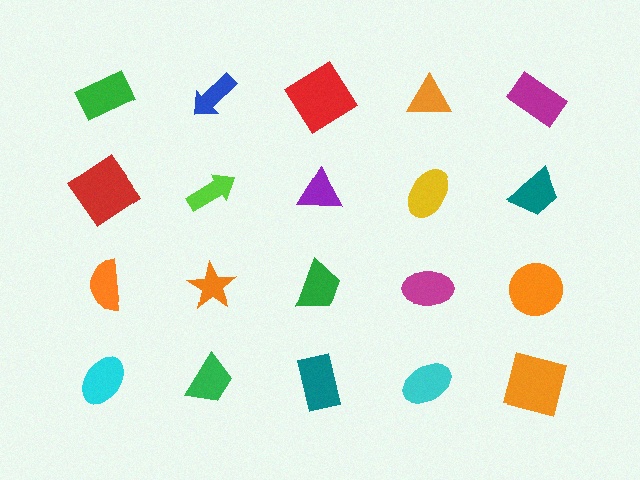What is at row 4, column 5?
An orange square.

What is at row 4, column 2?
A green trapezoid.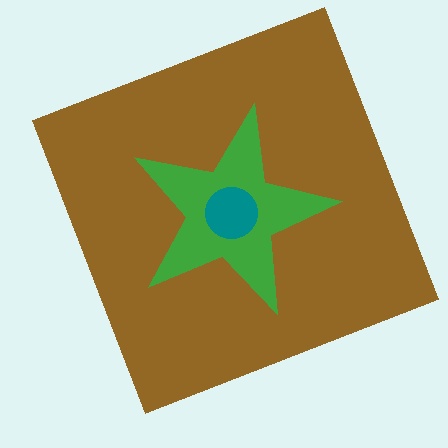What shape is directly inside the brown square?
The green star.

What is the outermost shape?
The brown square.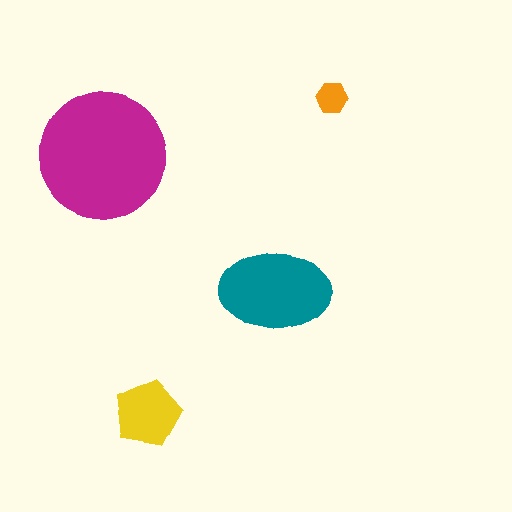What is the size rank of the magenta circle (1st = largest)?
1st.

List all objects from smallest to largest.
The orange hexagon, the yellow pentagon, the teal ellipse, the magenta circle.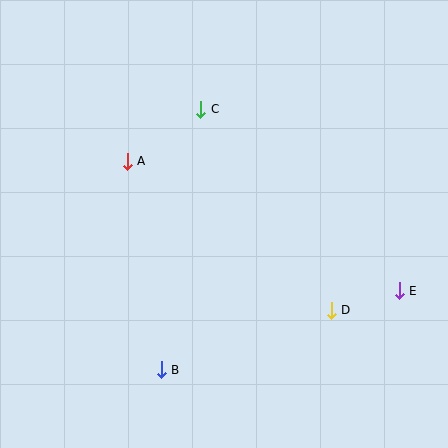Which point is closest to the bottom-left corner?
Point B is closest to the bottom-left corner.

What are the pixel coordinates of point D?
Point D is at (331, 310).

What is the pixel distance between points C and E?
The distance between C and E is 269 pixels.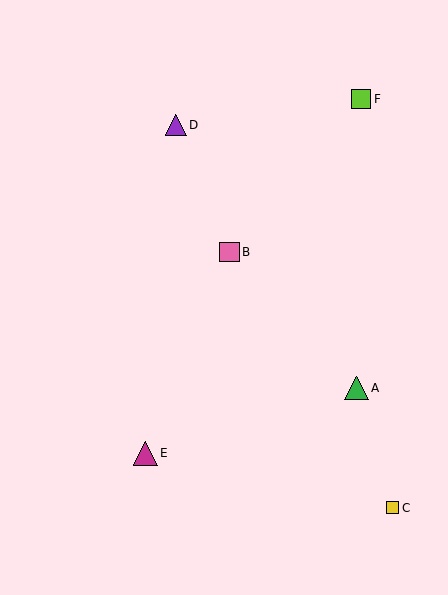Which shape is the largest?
The magenta triangle (labeled E) is the largest.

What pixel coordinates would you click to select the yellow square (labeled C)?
Click at (393, 508) to select the yellow square C.